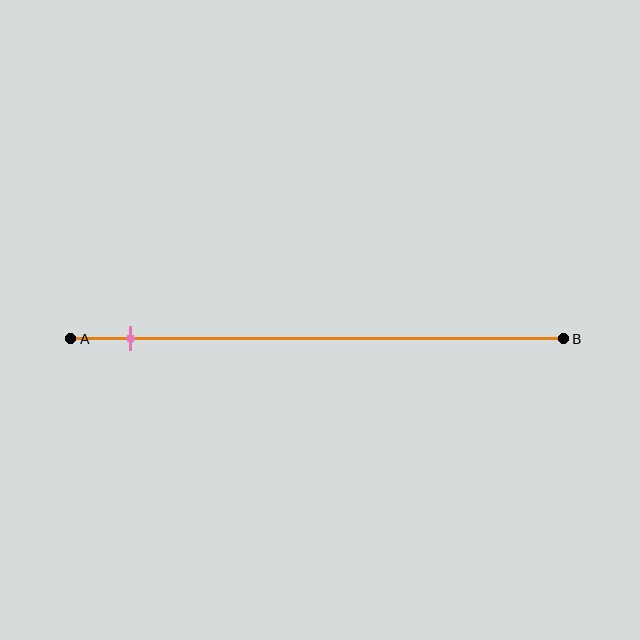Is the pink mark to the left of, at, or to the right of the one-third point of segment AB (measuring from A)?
The pink mark is to the left of the one-third point of segment AB.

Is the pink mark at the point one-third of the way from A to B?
No, the mark is at about 10% from A, not at the 33% one-third point.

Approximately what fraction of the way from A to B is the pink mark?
The pink mark is approximately 10% of the way from A to B.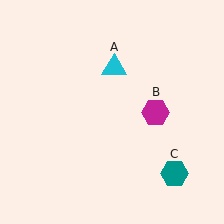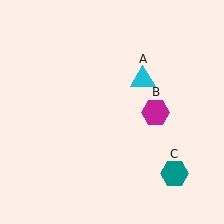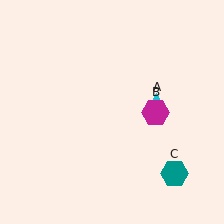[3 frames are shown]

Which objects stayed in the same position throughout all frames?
Magenta hexagon (object B) and teal hexagon (object C) remained stationary.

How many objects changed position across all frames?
1 object changed position: cyan triangle (object A).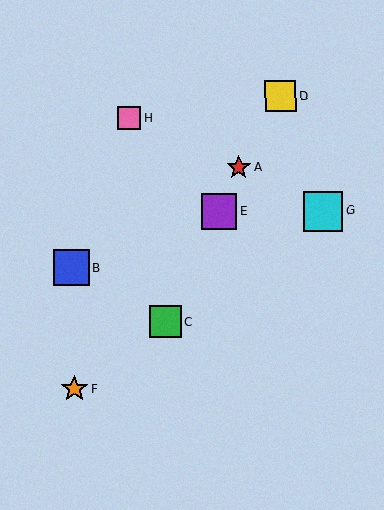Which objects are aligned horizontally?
Objects E, G are aligned horizontally.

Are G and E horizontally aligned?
Yes, both are at y≈211.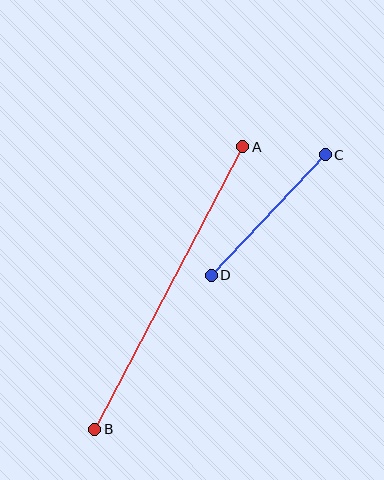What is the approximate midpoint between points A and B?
The midpoint is at approximately (169, 288) pixels.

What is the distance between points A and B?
The distance is approximately 319 pixels.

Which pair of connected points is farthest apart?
Points A and B are farthest apart.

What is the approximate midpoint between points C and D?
The midpoint is at approximately (268, 215) pixels.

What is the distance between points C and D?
The distance is approximately 166 pixels.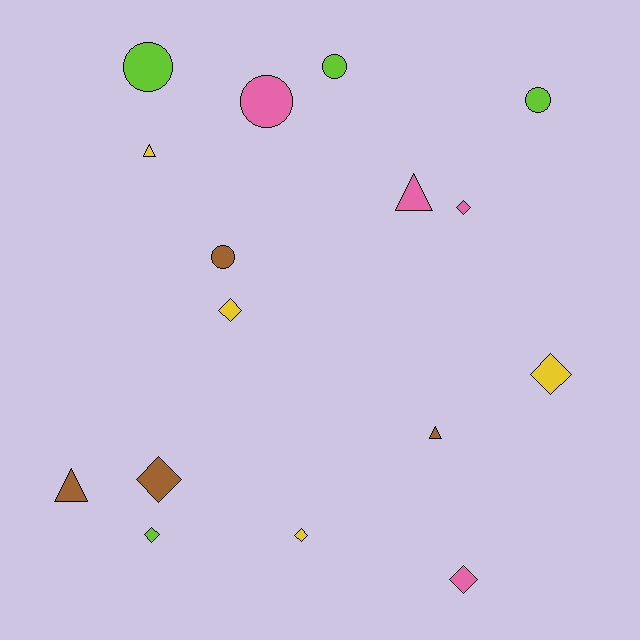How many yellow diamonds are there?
There are 3 yellow diamonds.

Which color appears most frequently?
Brown, with 4 objects.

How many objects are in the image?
There are 16 objects.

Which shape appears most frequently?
Diamond, with 7 objects.